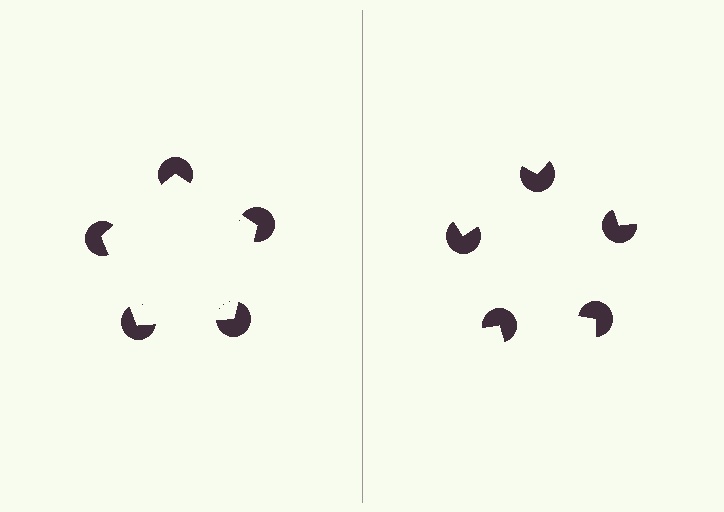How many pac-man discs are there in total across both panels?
10 — 5 on each side.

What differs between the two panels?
The pac-man discs are positioned identically on both sides; only the wedge orientations differ. On the left they align to a pentagon; on the right they are misaligned.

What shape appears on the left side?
An illusory pentagon.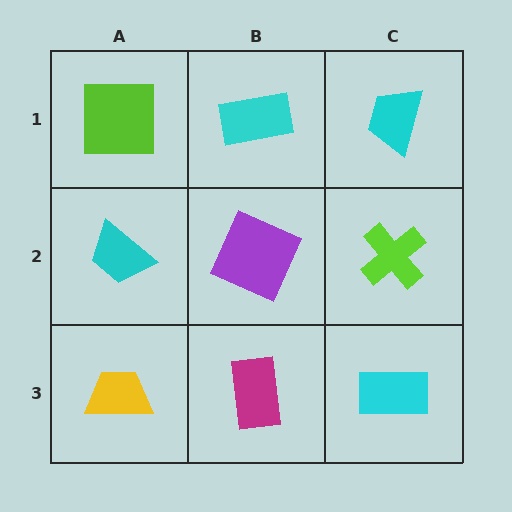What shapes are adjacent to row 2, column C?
A cyan trapezoid (row 1, column C), a cyan rectangle (row 3, column C), a purple square (row 2, column B).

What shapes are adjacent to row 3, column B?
A purple square (row 2, column B), a yellow trapezoid (row 3, column A), a cyan rectangle (row 3, column C).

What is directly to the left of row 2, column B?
A cyan trapezoid.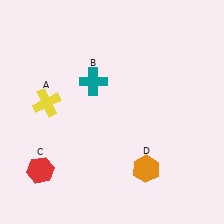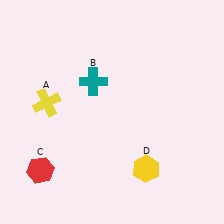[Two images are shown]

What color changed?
The hexagon (D) changed from orange in Image 1 to yellow in Image 2.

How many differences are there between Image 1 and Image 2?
There is 1 difference between the two images.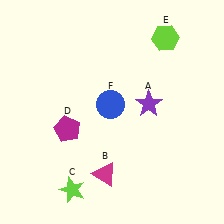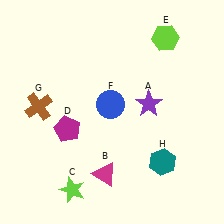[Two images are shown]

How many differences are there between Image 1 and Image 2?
There are 2 differences between the two images.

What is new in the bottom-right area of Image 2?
A teal hexagon (H) was added in the bottom-right area of Image 2.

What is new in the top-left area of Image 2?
A brown cross (G) was added in the top-left area of Image 2.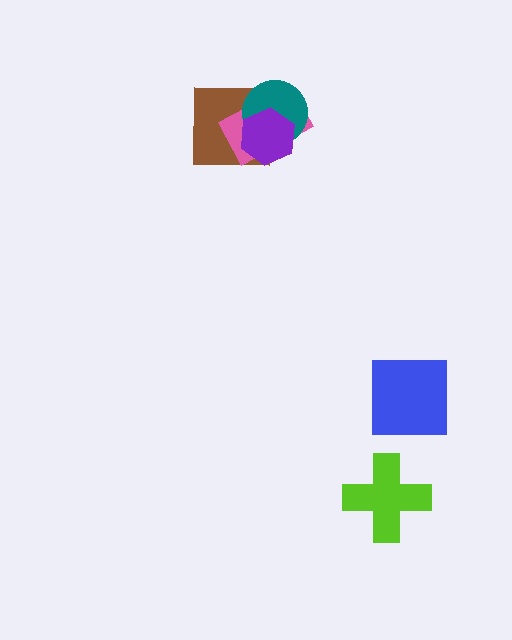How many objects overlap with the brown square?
3 objects overlap with the brown square.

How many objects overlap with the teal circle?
3 objects overlap with the teal circle.